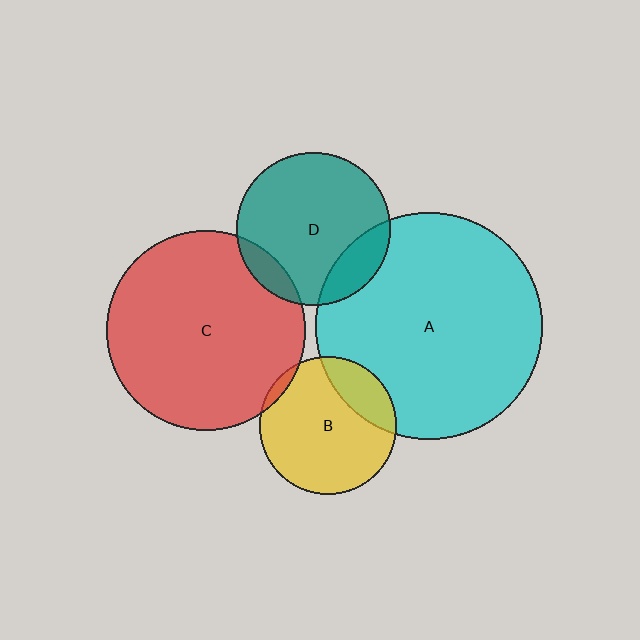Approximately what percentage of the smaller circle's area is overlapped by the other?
Approximately 20%.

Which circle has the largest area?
Circle A (cyan).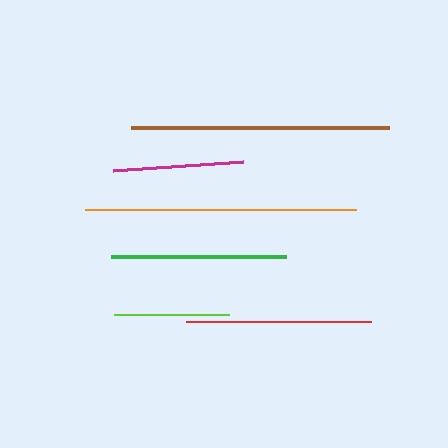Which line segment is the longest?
The orange line is the longest at approximately 270 pixels.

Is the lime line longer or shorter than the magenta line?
The magenta line is longer than the lime line.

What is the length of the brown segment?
The brown segment is approximately 258 pixels long.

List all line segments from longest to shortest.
From longest to shortest: orange, brown, red, green, magenta, lime.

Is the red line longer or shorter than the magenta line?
The red line is longer than the magenta line.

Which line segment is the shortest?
The lime line is the shortest at approximately 115 pixels.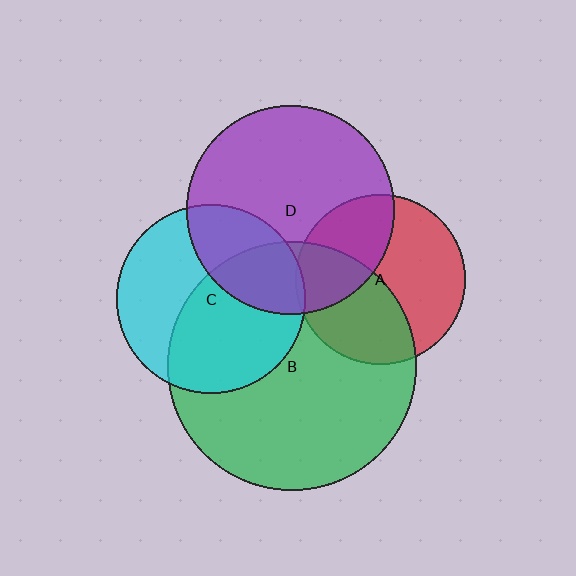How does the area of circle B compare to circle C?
Approximately 1.7 times.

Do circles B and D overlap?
Yes.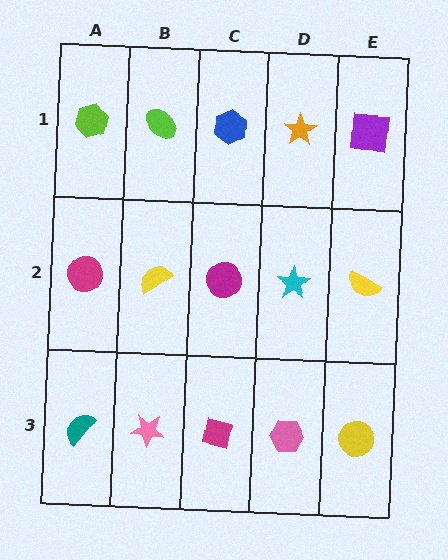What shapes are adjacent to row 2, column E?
A purple square (row 1, column E), a yellow circle (row 3, column E), a cyan star (row 2, column D).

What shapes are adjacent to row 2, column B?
A lime ellipse (row 1, column B), a pink star (row 3, column B), a magenta circle (row 2, column A), a magenta circle (row 2, column C).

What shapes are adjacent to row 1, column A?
A magenta circle (row 2, column A), a lime ellipse (row 1, column B).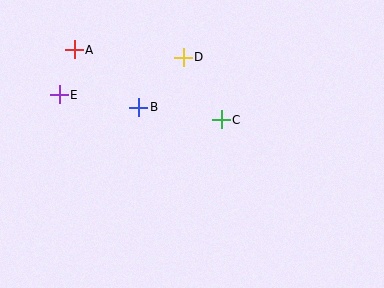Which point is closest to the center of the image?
Point C at (221, 120) is closest to the center.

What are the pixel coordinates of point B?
Point B is at (139, 107).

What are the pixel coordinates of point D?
Point D is at (183, 57).